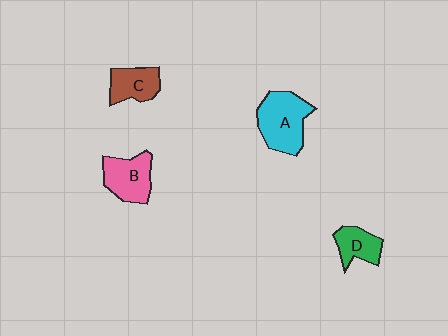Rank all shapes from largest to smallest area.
From largest to smallest: A (cyan), B (pink), C (brown), D (green).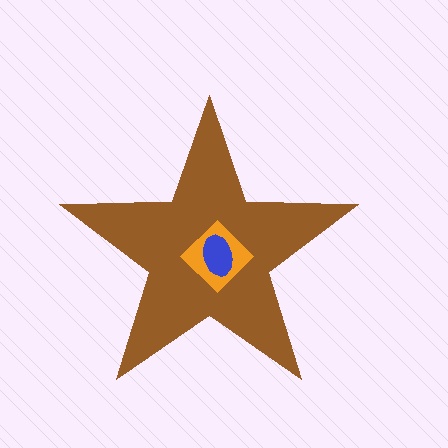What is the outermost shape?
The brown star.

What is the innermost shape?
The blue ellipse.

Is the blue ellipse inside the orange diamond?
Yes.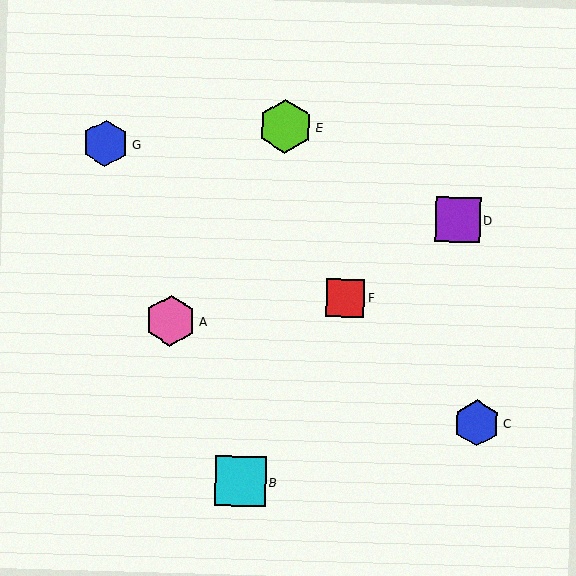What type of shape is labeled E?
Shape E is a lime hexagon.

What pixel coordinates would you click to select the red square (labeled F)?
Click at (345, 298) to select the red square F.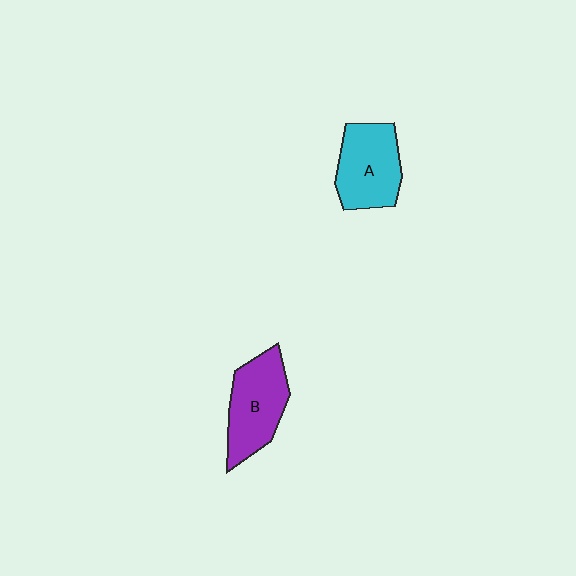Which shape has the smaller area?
Shape A (cyan).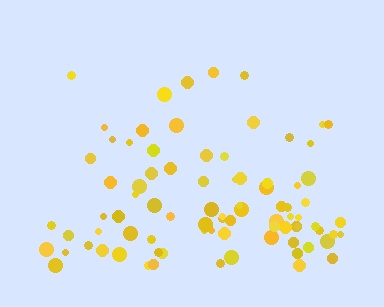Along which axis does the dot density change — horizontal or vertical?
Vertical.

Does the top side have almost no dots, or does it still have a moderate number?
Still a moderate number, just noticeably fewer than the bottom.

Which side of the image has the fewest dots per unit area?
The top.